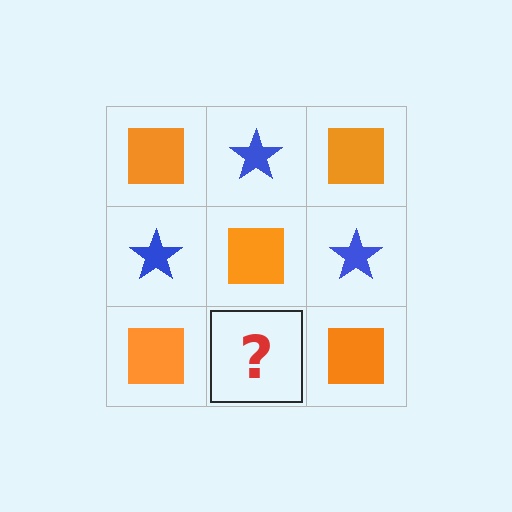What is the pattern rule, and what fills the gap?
The rule is that it alternates orange square and blue star in a checkerboard pattern. The gap should be filled with a blue star.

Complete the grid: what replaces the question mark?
The question mark should be replaced with a blue star.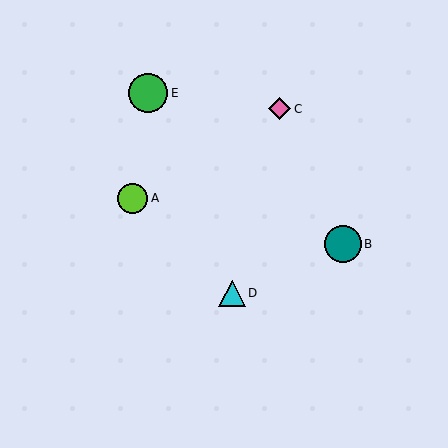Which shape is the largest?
The green circle (labeled E) is the largest.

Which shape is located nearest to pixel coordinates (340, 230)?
The teal circle (labeled B) at (343, 244) is nearest to that location.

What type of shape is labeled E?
Shape E is a green circle.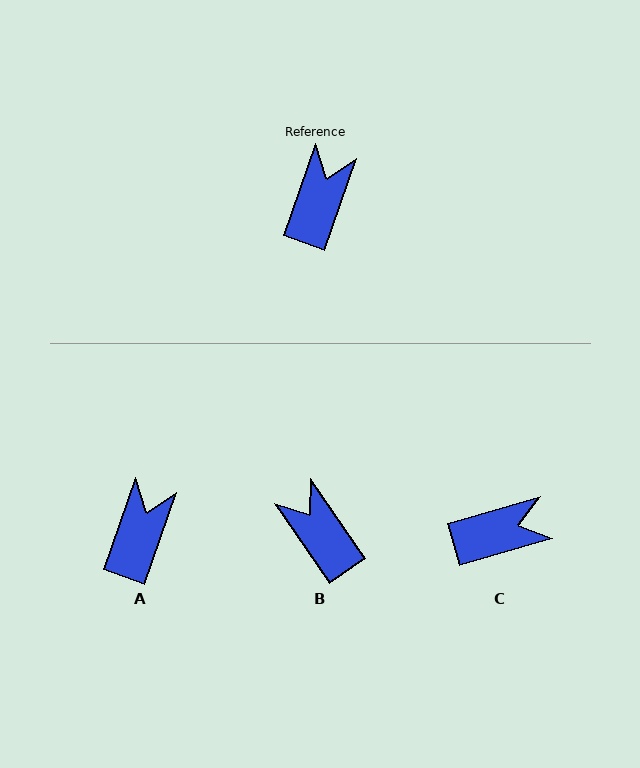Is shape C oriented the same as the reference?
No, it is off by about 54 degrees.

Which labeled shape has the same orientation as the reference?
A.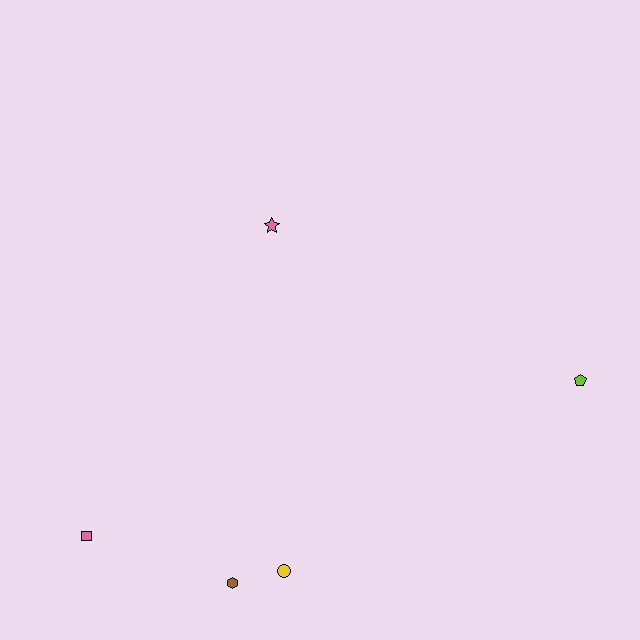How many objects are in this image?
There are 5 objects.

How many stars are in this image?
There is 1 star.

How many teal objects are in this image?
There are no teal objects.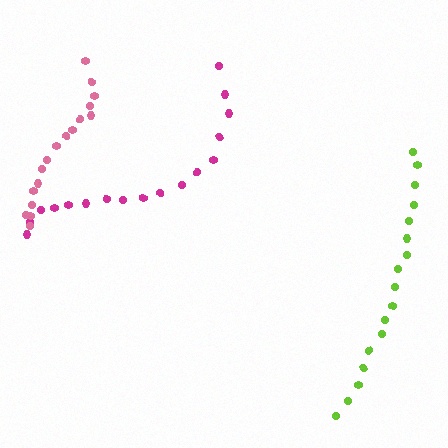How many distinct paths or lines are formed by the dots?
There are 3 distinct paths.